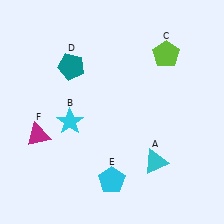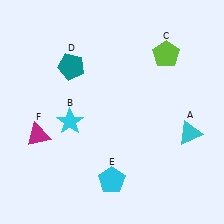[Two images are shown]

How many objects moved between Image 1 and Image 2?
1 object moved between the two images.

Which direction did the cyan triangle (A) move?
The cyan triangle (A) moved right.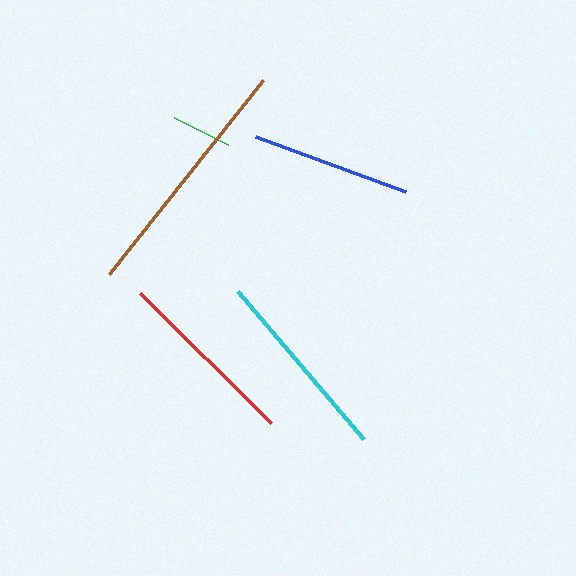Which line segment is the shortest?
The green line is the shortest at approximately 60 pixels.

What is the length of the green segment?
The green segment is approximately 60 pixels long.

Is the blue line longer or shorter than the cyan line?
The cyan line is longer than the blue line.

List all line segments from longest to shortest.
From longest to shortest: brown, cyan, red, blue, green.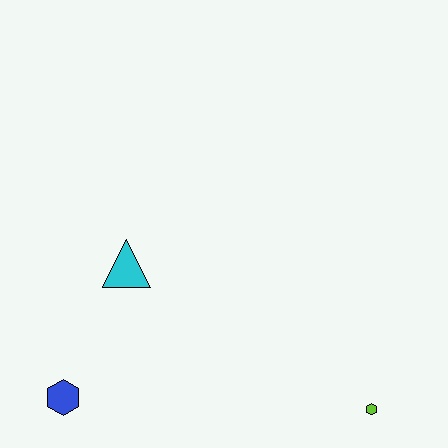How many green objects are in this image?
There are no green objects.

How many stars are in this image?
There are no stars.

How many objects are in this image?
There are 3 objects.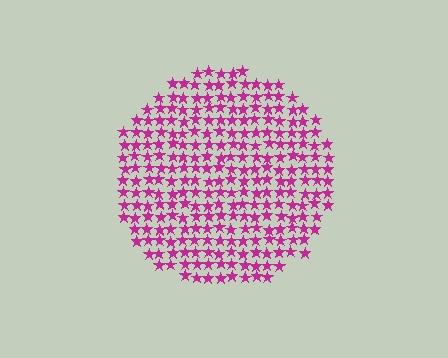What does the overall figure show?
The overall figure shows a circle.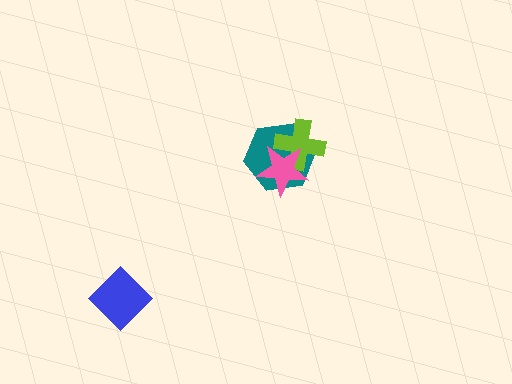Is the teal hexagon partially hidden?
Yes, it is partially covered by another shape.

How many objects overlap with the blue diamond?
0 objects overlap with the blue diamond.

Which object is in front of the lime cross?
The pink star is in front of the lime cross.